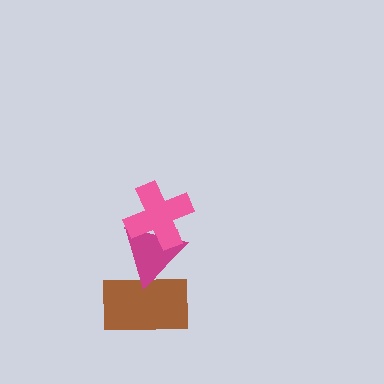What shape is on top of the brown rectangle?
The magenta triangle is on top of the brown rectangle.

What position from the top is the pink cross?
The pink cross is 1st from the top.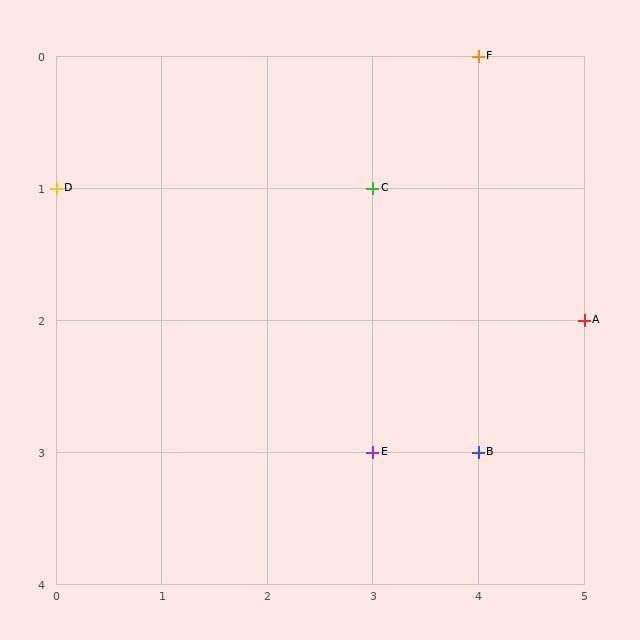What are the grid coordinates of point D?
Point D is at grid coordinates (0, 1).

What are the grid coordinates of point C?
Point C is at grid coordinates (3, 1).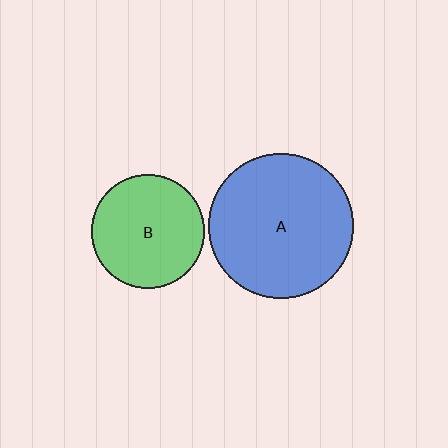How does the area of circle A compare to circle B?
Approximately 1.6 times.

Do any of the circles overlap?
No, none of the circles overlap.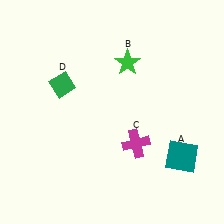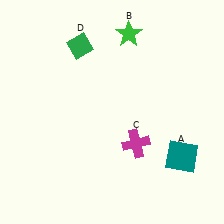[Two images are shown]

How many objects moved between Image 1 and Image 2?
2 objects moved between the two images.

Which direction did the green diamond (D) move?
The green diamond (D) moved up.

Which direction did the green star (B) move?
The green star (B) moved up.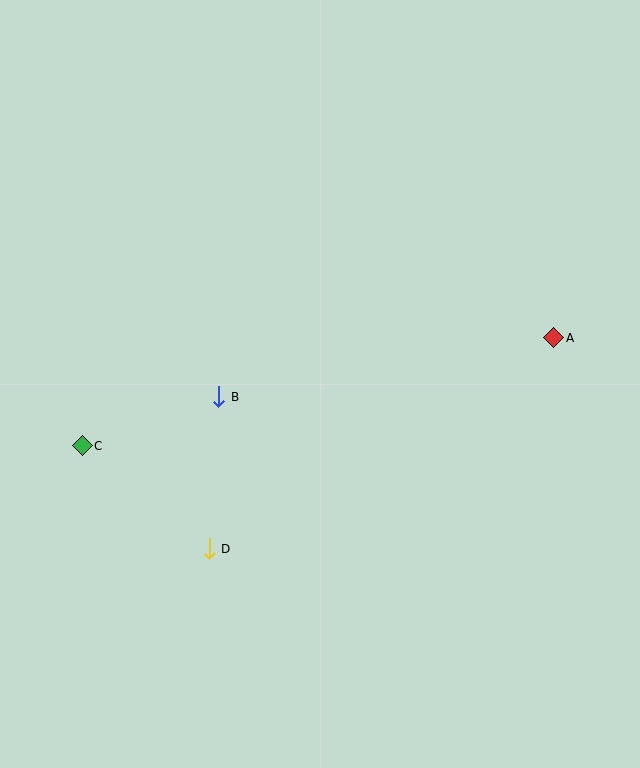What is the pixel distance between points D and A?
The distance between D and A is 404 pixels.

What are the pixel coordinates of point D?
Point D is at (209, 549).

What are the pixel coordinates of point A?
Point A is at (554, 338).